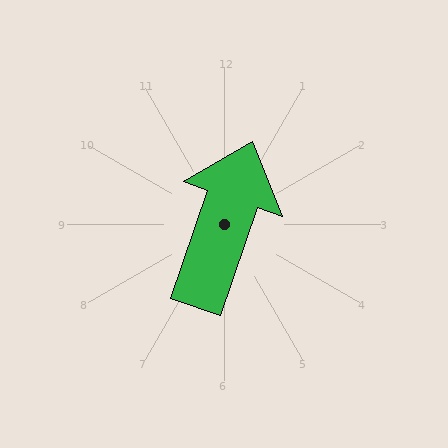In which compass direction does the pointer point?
North.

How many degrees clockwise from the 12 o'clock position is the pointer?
Approximately 19 degrees.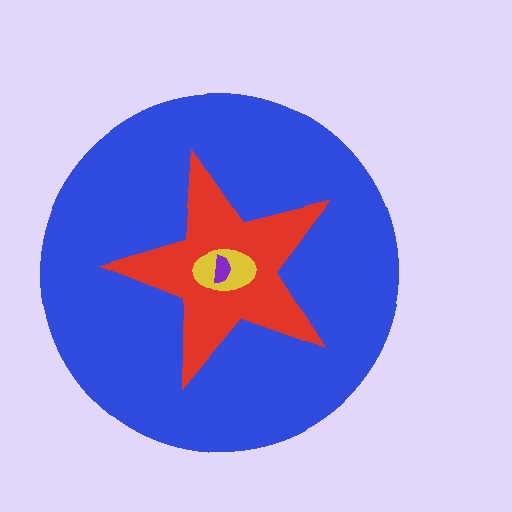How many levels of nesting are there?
4.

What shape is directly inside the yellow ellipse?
The purple semicircle.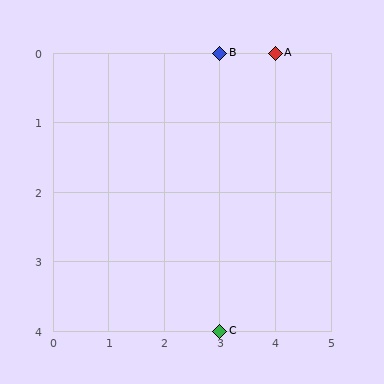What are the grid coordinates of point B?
Point B is at grid coordinates (3, 0).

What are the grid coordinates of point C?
Point C is at grid coordinates (3, 4).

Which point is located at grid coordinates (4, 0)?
Point A is at (4, 0).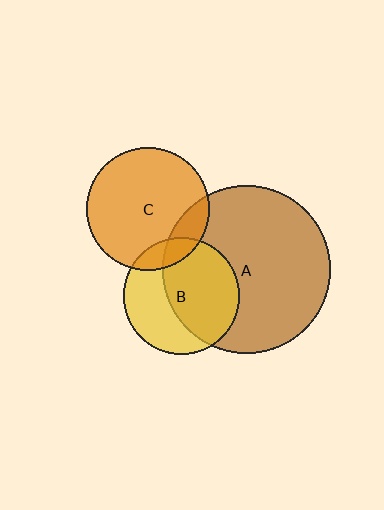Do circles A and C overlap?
Yes.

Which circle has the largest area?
Circle A (brown).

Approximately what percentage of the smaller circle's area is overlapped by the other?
Approximately 15%.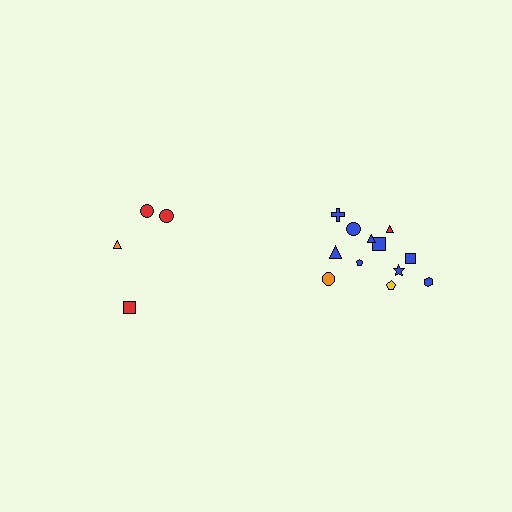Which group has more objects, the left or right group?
The right group.